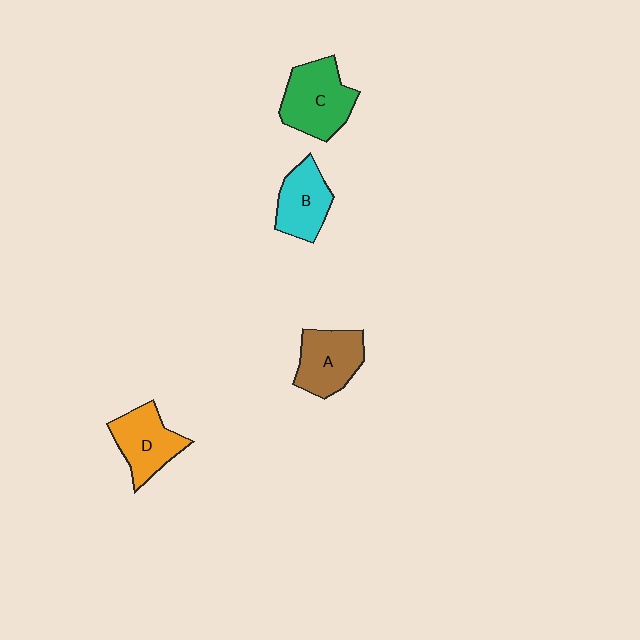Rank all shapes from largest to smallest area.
From largest to smallest: C (green), A (brown), D (orange), B (cyan).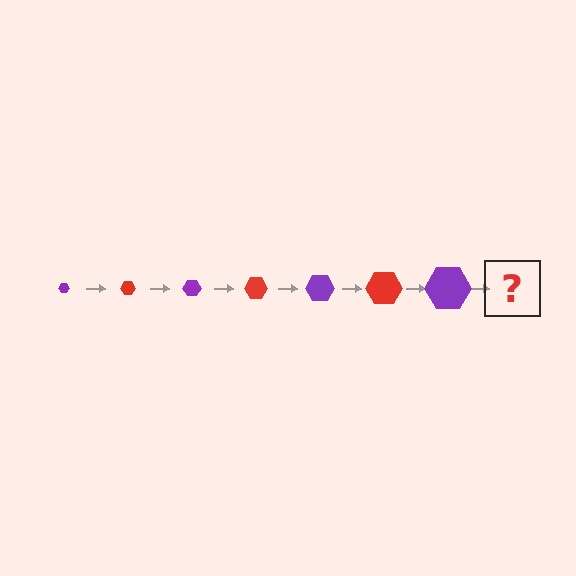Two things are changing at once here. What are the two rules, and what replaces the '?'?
The two rules are that the hexagon grows larger each step and the color cycles through purple and red. The '?' should be a red hexagon, larger than the previous one.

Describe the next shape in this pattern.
It should be a red hexagon, larger than the previous one.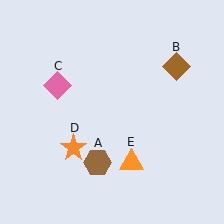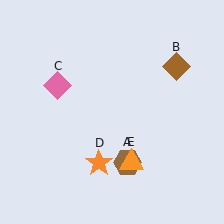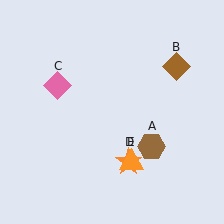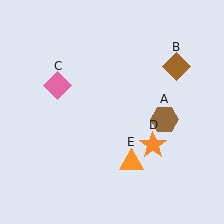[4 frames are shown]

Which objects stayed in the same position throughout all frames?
Brown diamond (object B) and pink diamond (object C) and orange triangle (object E) remained stationary.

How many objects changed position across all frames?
2 objects changed position: brown hexagon (object A), orange star (object D).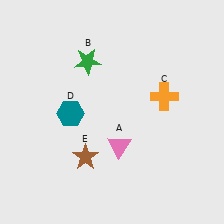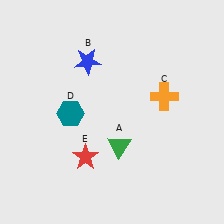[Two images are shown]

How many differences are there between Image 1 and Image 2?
There are 3 differences between the two images.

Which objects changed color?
A changed from pink to green. B changed from green to blue. E changed from brown to red.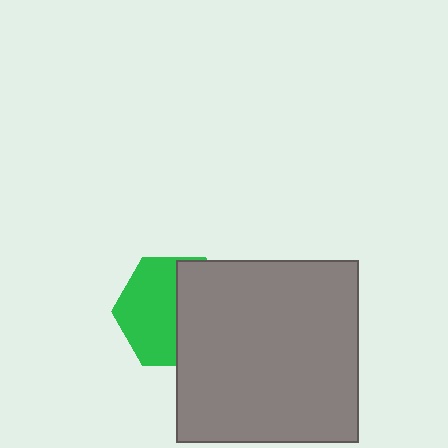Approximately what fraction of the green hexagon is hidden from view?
Roughly 48% of the green hexagon is hidden behind the gray square.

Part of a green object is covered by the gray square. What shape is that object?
It is a hexagon.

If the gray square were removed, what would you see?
You would see the complete green hexagon.